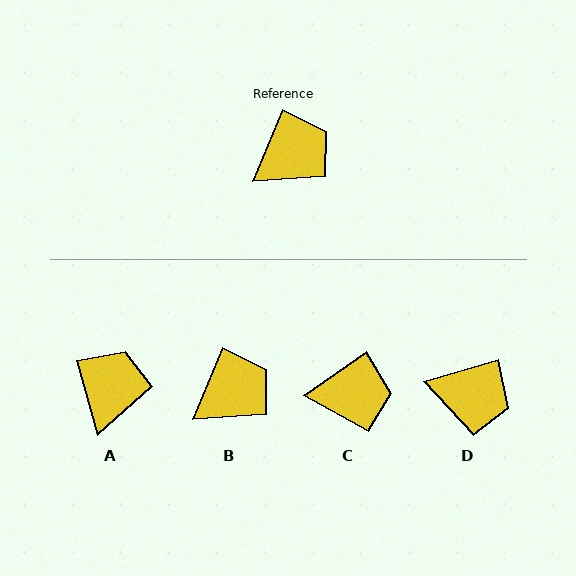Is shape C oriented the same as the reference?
No, it is off by about 32 degrees.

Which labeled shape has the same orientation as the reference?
B.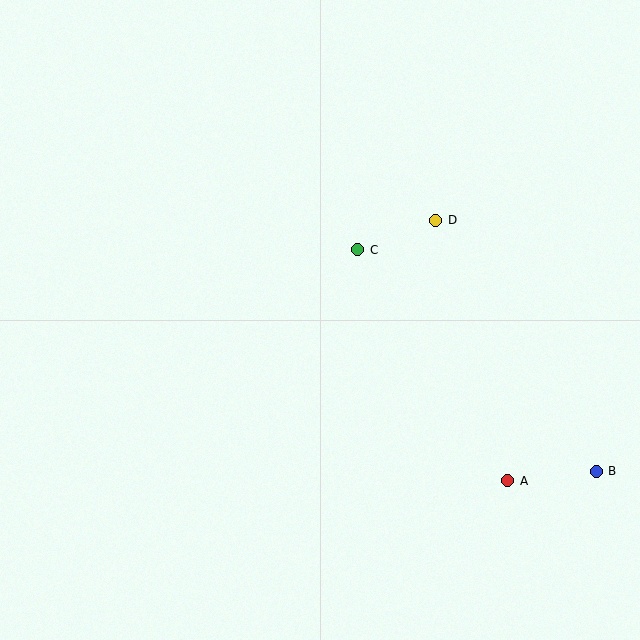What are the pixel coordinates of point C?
Point C is at (358, 250).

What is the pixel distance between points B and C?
The distance between B and C is 326 pixels.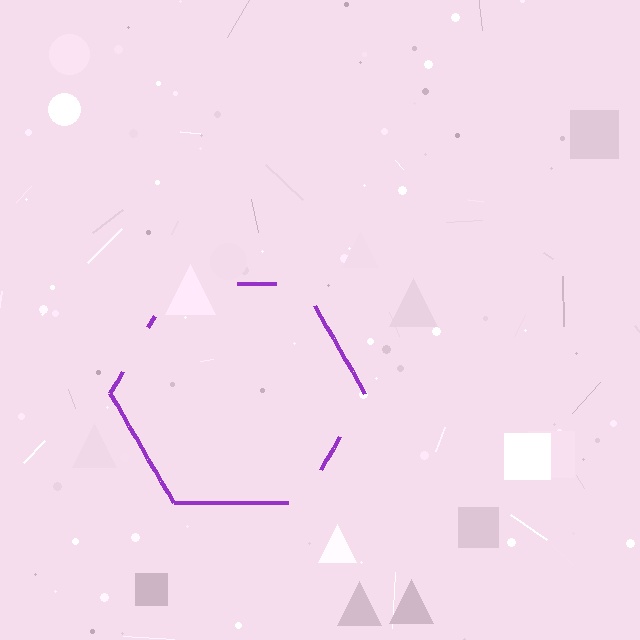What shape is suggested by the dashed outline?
The dashed outline suggests a hexagon.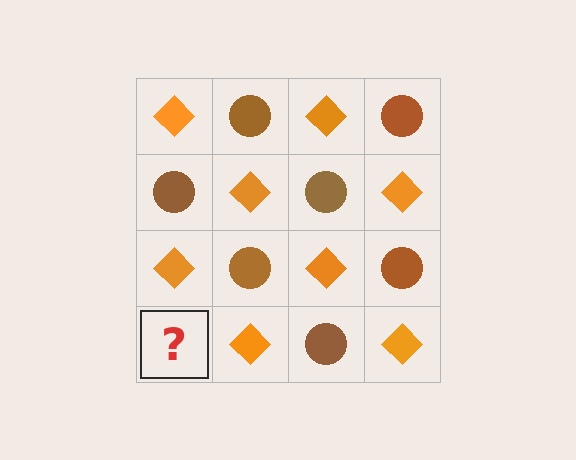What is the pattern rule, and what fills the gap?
The rule is that it alternates orange diamond and brown circle in a checkerboard pattern. The gap should be filled with a brown circle.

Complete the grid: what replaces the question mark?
The question mark should be replaced with a brown circle.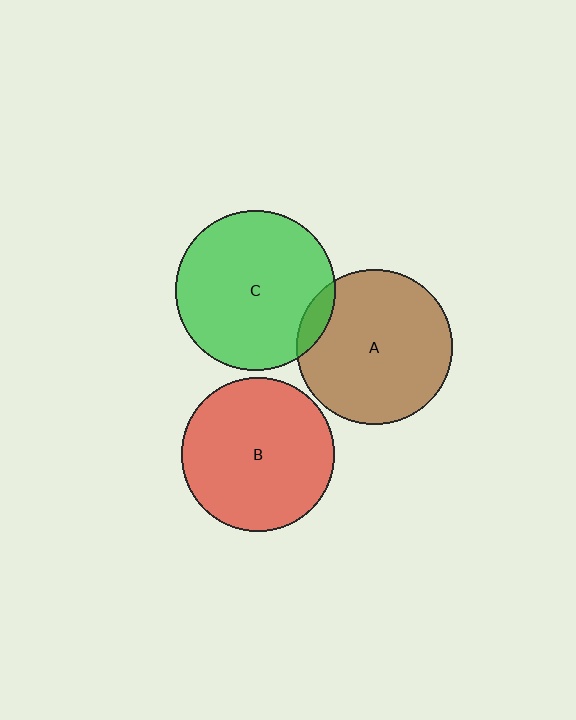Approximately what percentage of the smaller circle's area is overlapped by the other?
Approximately 10%.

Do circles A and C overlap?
Yes.